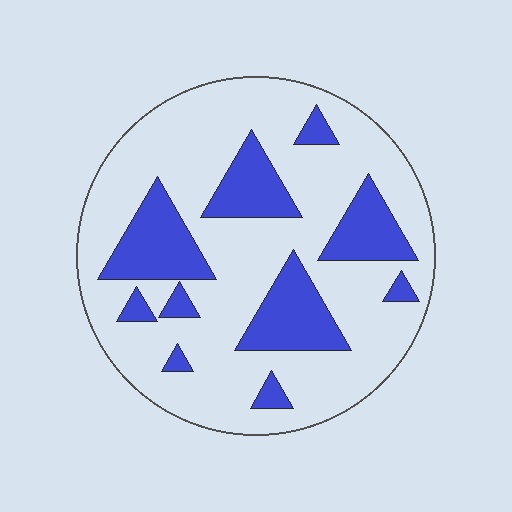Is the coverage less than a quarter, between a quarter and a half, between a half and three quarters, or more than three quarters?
Between a quarter and a half.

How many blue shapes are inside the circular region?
10.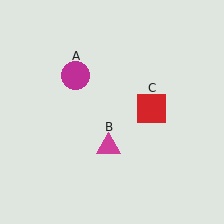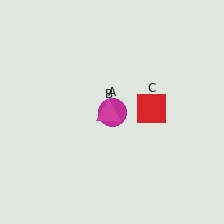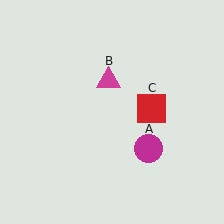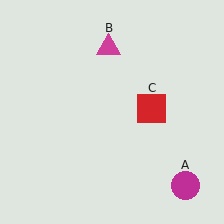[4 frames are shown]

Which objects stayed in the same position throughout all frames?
Red square (object C) remained stationary.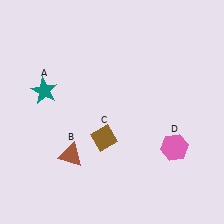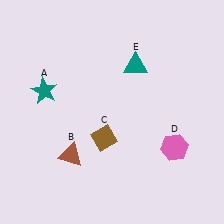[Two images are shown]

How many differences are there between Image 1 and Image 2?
There is 1 difference between the two images.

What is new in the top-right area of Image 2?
A teal triangle (E) was added in the top-right area of Image 2.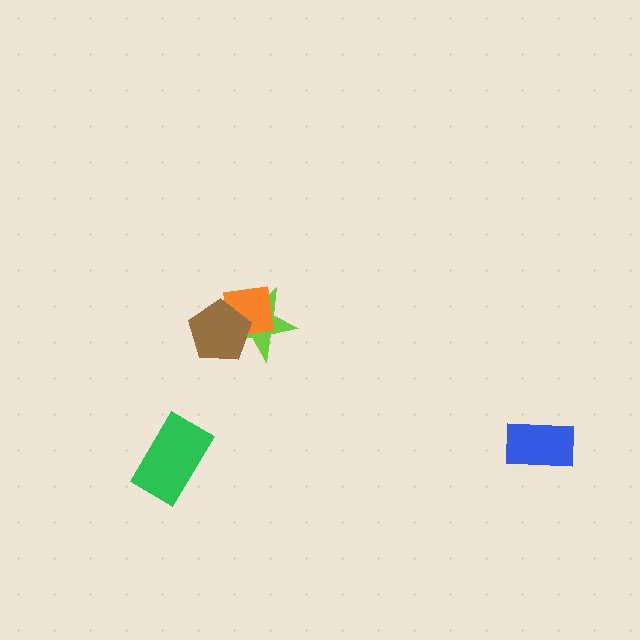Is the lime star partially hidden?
Yes, it is partially covered by another shape.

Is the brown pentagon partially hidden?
No, no other shape covers it.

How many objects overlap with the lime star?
2 objects overlap with the lime star.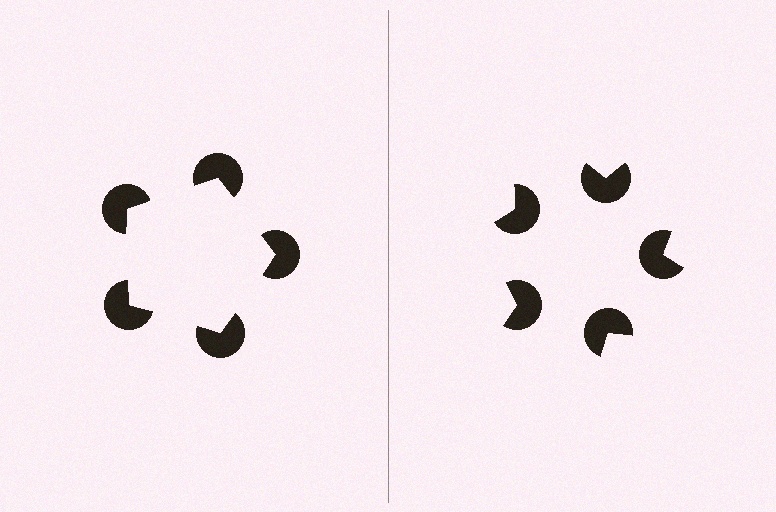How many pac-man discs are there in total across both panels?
10 — 5 on each side.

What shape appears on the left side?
An illusory pentagon.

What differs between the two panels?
The pac-man discs are positioned identically on both sides; only the wedge orientations differ. On the left they align to a pentagon; on the right they are misaligned.